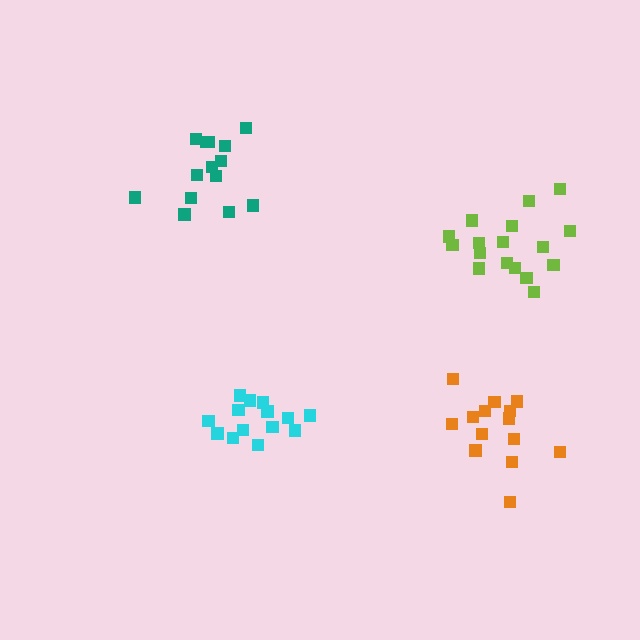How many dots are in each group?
Group 1: 17 dots, Group 2: 14 dots, Group 3: 14 dots, Group 4: 14 dots (59 total).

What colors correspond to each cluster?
The clusters are colored: lime, teal, cyan, orange.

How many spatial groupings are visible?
There are 4 spatial groupings.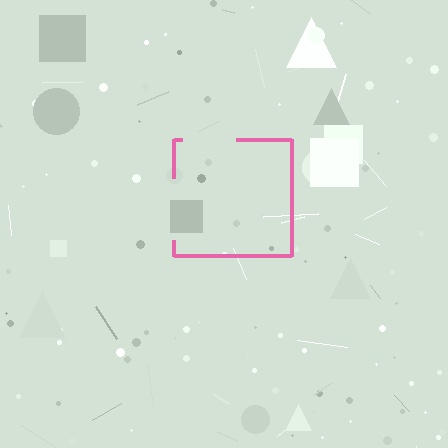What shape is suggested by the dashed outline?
The dashed outline suggests a square.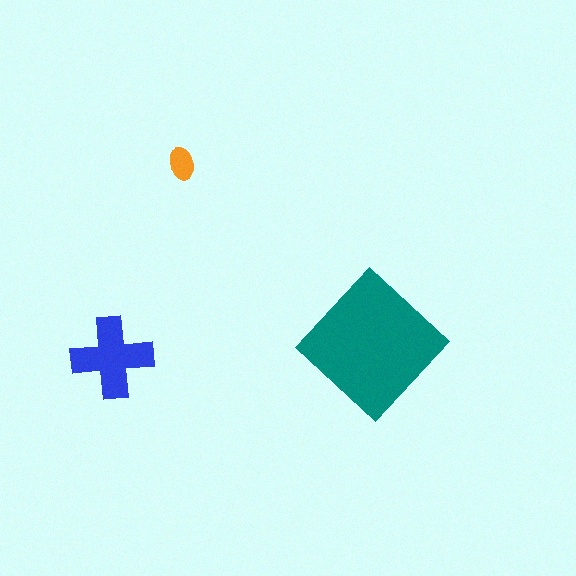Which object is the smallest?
The orange ellipse.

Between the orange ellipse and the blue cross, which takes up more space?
The blue cross.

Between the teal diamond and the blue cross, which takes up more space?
The teal diamond.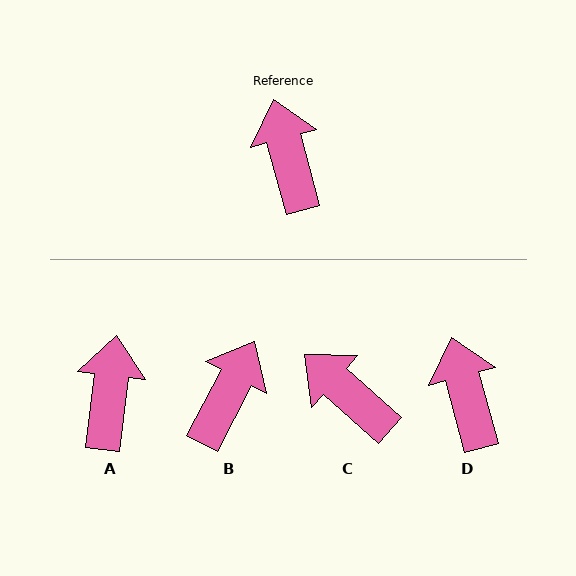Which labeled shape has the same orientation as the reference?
D.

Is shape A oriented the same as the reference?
No, it is off by about 22 degrees.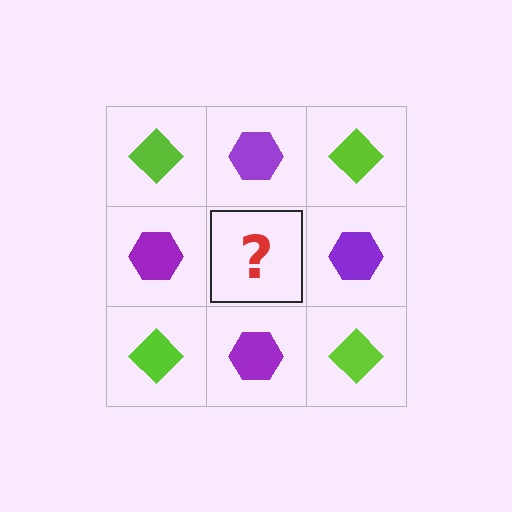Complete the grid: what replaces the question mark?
The question mark should be replaced with a lime diamond.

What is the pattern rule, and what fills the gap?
The rule is that it alternates lime diamond and purple hexagon in a checkerboard pattern. The gap should be filled with a lime diamond.